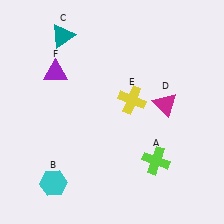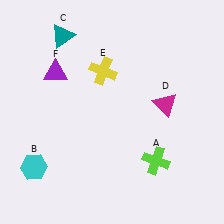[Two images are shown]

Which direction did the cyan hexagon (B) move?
The cyan hexagon (B) moved left.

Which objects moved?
The objects that moved are: the cyan hexagon (B), the yellow cross (E).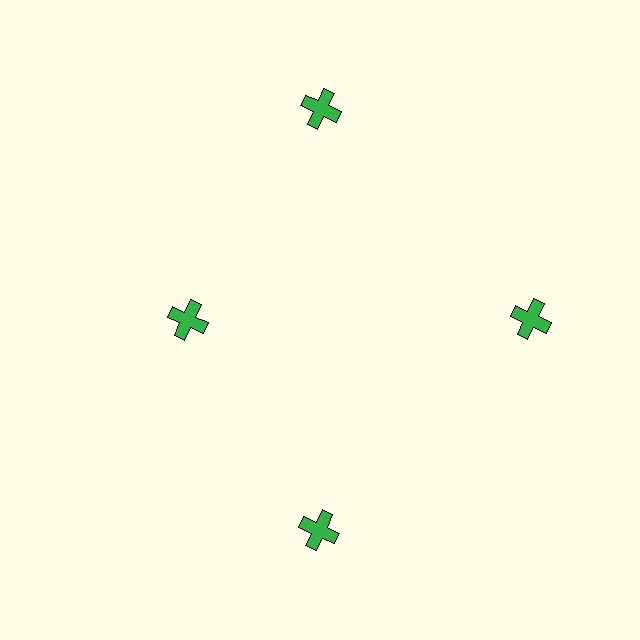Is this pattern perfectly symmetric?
No. The 4 green crosses are arranged in a ring, but one element near the 9 o'clock position is pulled inward toward the center, breaking the 4-fold rotational symmetry.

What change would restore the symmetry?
The symmetry would be restored by moving it outward, back onto the ring so that all 4 crosses sit at equal angles and equal distance from the center.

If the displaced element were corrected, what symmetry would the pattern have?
It would have 4-fold rotational symmetry — the pattern would map onto itself every 90 degrees.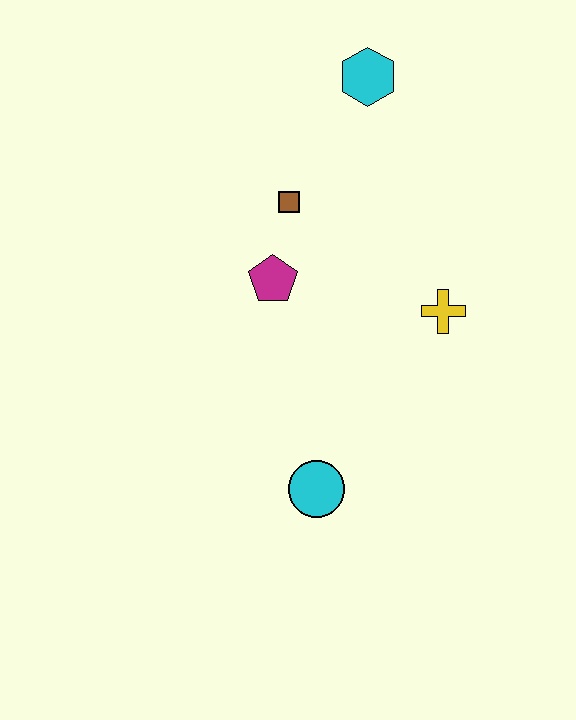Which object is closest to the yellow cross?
The magenta pentagon is closest to the yellow cross.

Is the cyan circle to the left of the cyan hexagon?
Yes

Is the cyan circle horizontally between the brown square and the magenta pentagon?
No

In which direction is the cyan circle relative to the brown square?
The cyan circle is below the brown square.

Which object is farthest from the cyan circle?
The cyan hexagon is farthest from the cyan circle.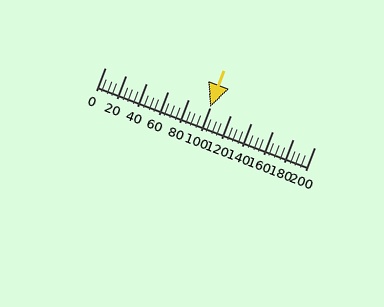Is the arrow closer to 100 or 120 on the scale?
The arrow is closer to 100.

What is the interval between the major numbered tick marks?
The major tick marks are spaced 20 units apart.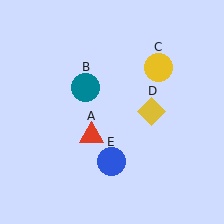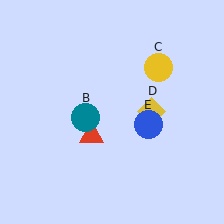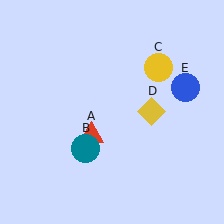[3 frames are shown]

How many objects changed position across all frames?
2 objects changed position: teal circle (object B), blue circle (object E).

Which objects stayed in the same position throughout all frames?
Red triangle (object A) and yellow circle (object C) and yellow diamond (object D) remained stationary.